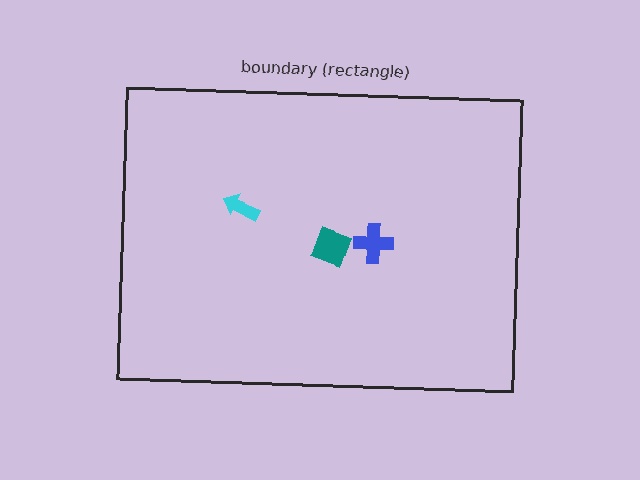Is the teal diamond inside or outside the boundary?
Inside.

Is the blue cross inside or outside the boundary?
Inside.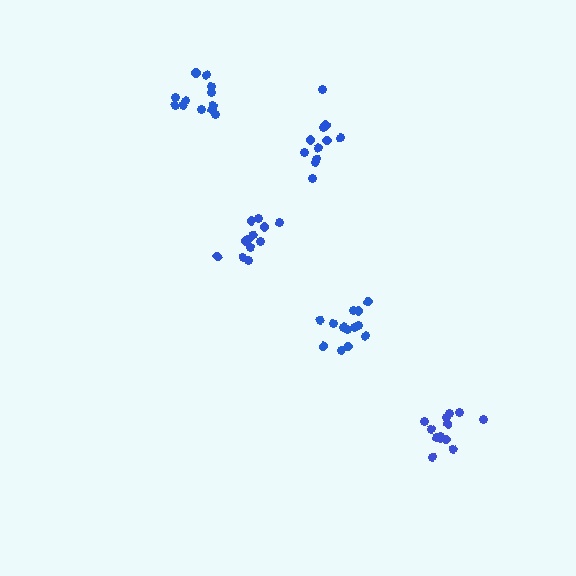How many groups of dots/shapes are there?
There are 5 groups.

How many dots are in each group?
Group 1: 12 dots, Group 2: 12 dots, Group 3: 13 dots, Group 4: 11 dots, Group 5: 13 dots (61 total).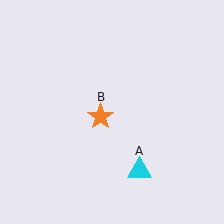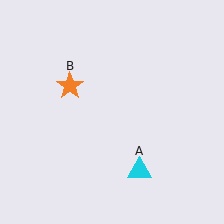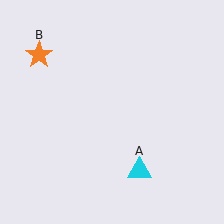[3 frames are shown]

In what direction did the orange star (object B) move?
The orange star (object B) moved up and to the left.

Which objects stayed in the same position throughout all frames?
Cyan triangle (object A) remained stationary.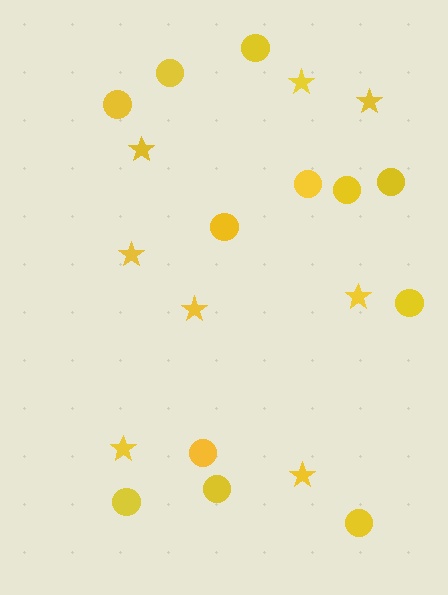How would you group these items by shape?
There are 2 groups: one group of circles (12) and one group of stars (8).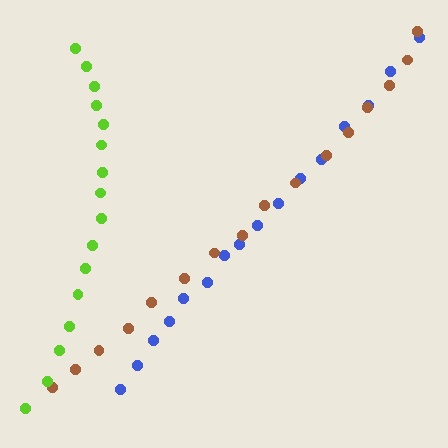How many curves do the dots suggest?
There are 3 distinct paths.